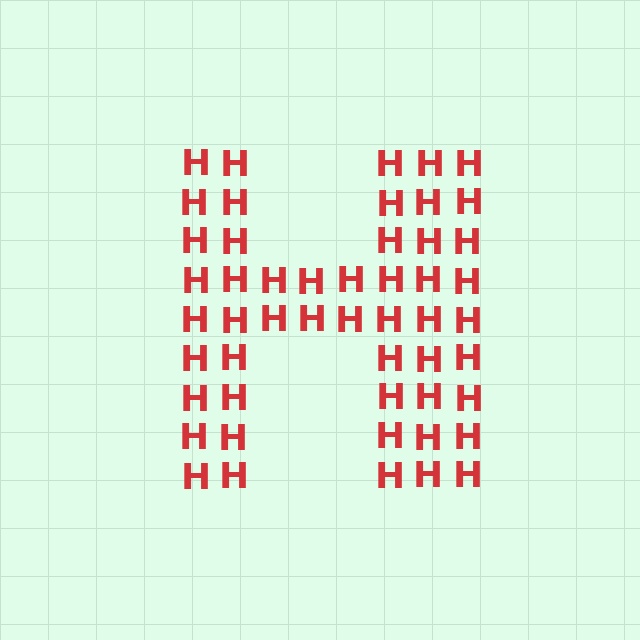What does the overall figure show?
The overall figure shows the letter H.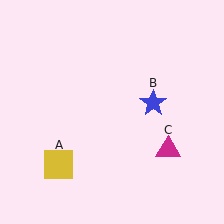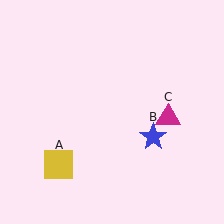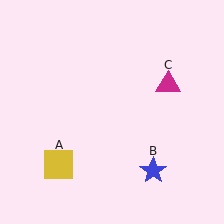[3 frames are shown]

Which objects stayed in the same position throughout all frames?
Yellow square (object A) remained stationary.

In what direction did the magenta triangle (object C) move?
The magenta triangle (object C) moved up.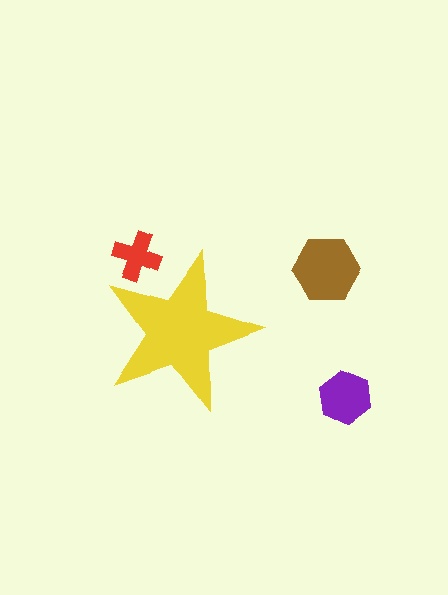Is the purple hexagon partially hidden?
No, the purple hexagon is fully visible.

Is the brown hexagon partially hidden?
No, the brown hexagon is fully visible.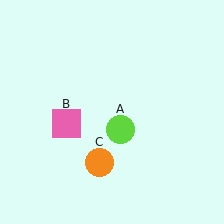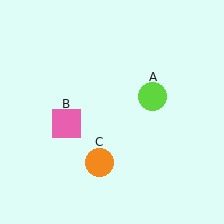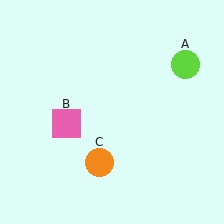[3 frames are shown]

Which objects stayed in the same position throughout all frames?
Pink square (object B) and orange circle (object C) remained stationary.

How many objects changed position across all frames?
1 object changed position: lime circle (object A).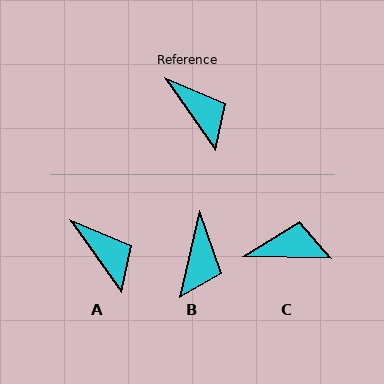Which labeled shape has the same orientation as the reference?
A.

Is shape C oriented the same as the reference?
No, it is off by about 54 degrees.